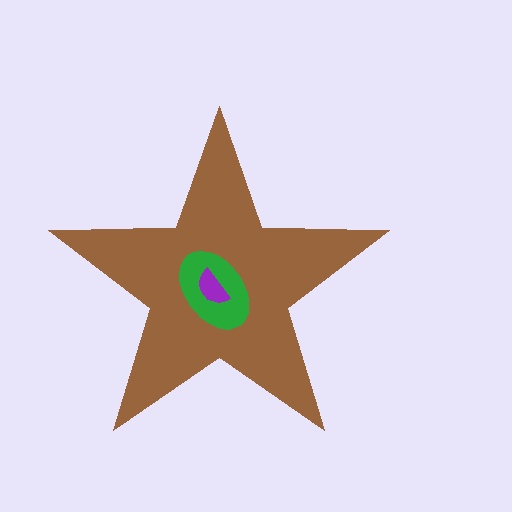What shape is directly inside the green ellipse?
The purple semicircle.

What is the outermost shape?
The brown star.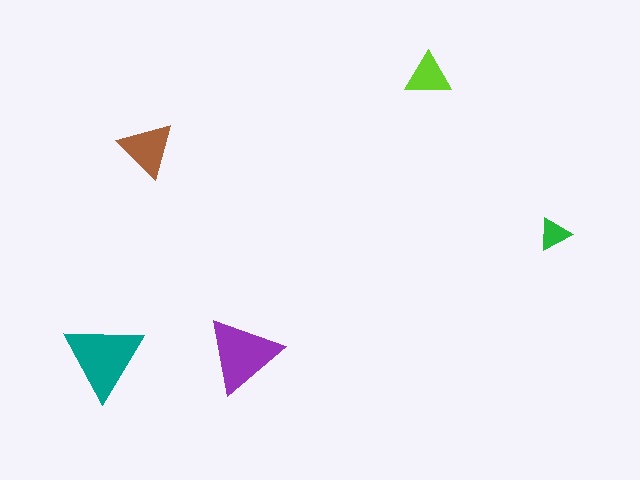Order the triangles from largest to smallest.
the teal one, the purple one, the brown one, the lime one, the green one.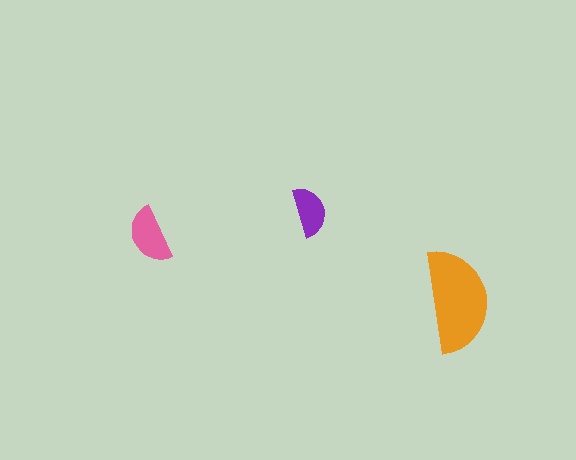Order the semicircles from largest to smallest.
the orange one, the pink one, the purple one.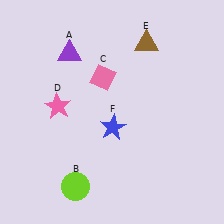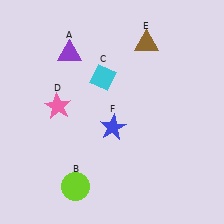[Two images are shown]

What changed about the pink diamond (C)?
In Image 1, C is pink. In Image 2, it changed to cyan.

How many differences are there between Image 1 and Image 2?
There is 1 difference between the two images.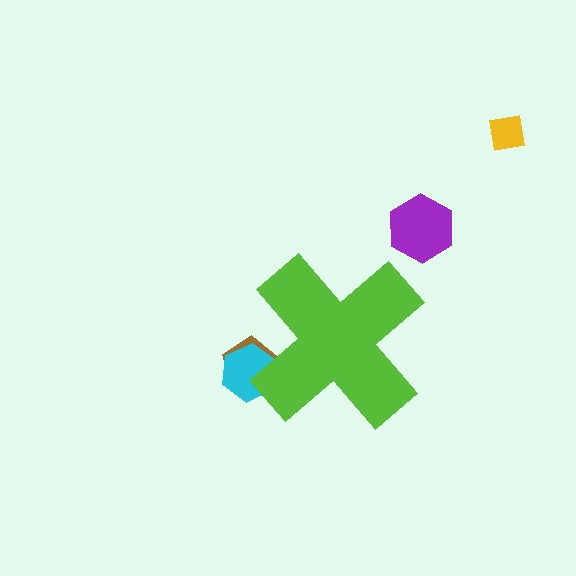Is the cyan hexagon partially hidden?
Yes, the cyan hexagon is partially hidden behind the lime cross.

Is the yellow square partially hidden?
No, the yellow square is fully visible.